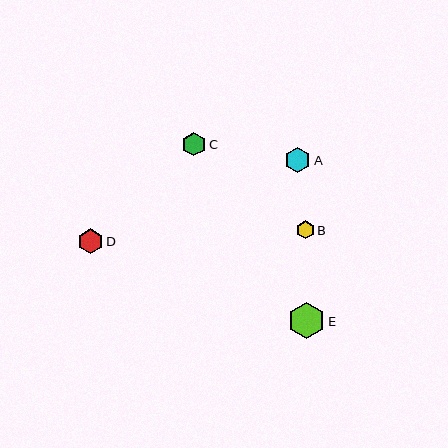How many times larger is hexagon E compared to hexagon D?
Hexagon E is approximately 1.5 times the size of hexagon D.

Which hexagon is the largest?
Hexagon E is the largest with a size of approximately 36 pixels.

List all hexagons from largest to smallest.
From largest to smallest: E, A, D, C, B.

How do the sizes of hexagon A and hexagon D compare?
Hexagon A and hexagon D are approximately the same size.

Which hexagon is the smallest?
Hexagon B is the smallest with a size of approximately 18 pixels.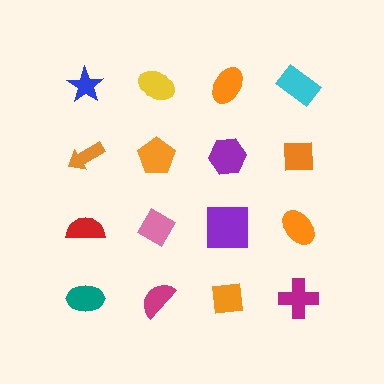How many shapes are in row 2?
4 shapes.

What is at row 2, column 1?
An orange arrow.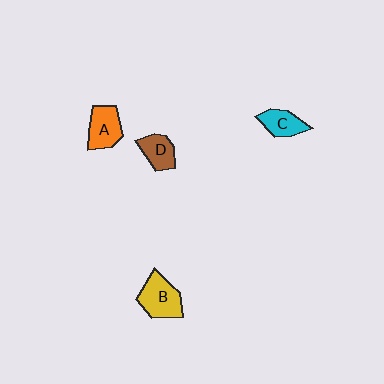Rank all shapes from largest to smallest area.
From largest to smallest: B (yellow), A (orange), C (cyan), D (brown).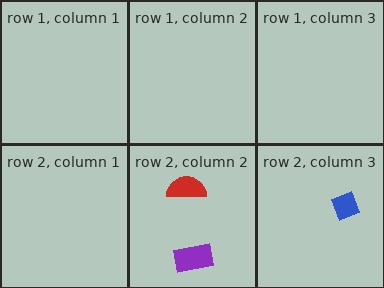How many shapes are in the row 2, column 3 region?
1.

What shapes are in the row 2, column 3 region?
The blue diamond.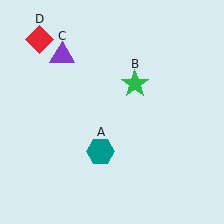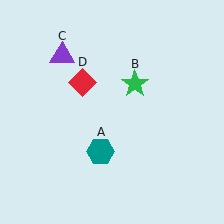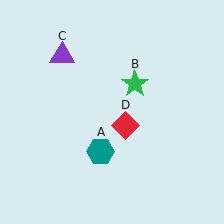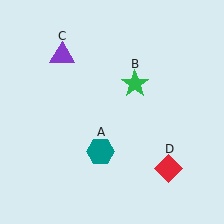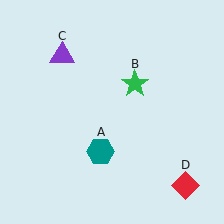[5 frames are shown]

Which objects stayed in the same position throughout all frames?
Teal hexagon (object A) and green star (object B) and purple triangle (object C) remained stationary.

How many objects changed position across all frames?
1 object changed position: red diamond (object D).